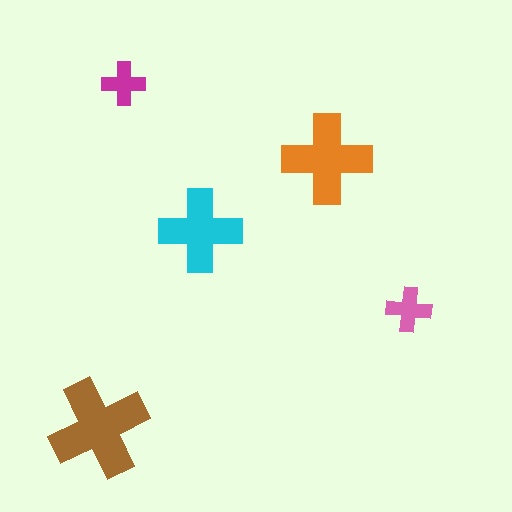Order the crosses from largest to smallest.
the brown one, the orange one, the cyan one, the pink one, the magenta one.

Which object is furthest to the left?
The brown cross is leftmost.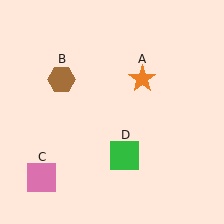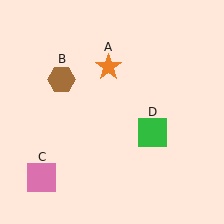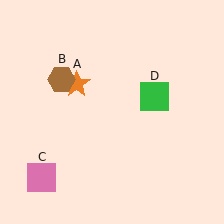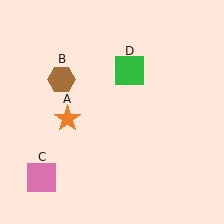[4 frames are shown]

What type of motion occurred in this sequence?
The orange star (object A), green square (object D) rotated counterclockwise around the center of the scene.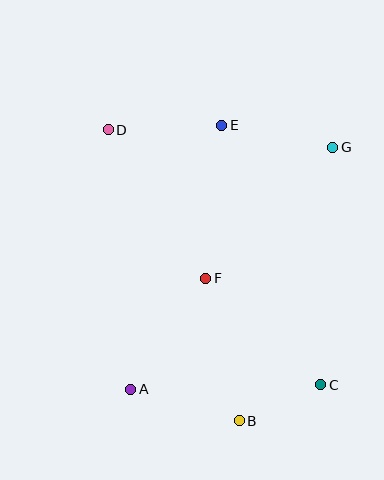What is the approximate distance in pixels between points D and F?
The distance between D and F is approximately 177 pixels.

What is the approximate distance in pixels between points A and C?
The distance between A and C is approximately 190 pixels.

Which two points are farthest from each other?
Points C and D are farthest from each other.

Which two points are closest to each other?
Points B and C are closest to each other.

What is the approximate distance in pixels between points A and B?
The distance between A and B is approximately 113 pixels.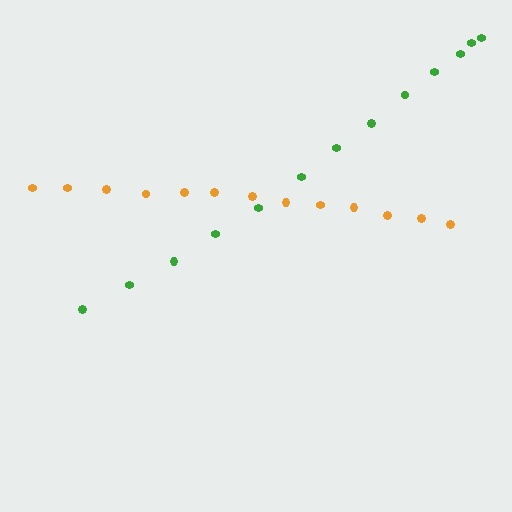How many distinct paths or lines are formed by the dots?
There are 2 distinct paths.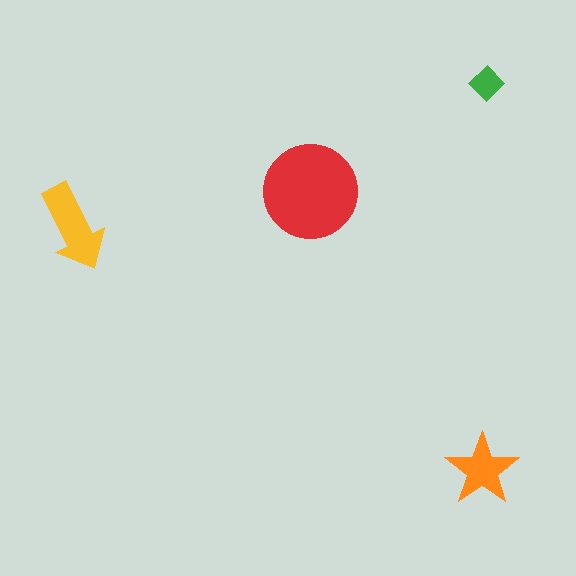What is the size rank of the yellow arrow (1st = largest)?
2nd.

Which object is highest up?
The green diamond is topmost.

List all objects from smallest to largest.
The green diamond, the orange star, the yellow arrow, the red circle.